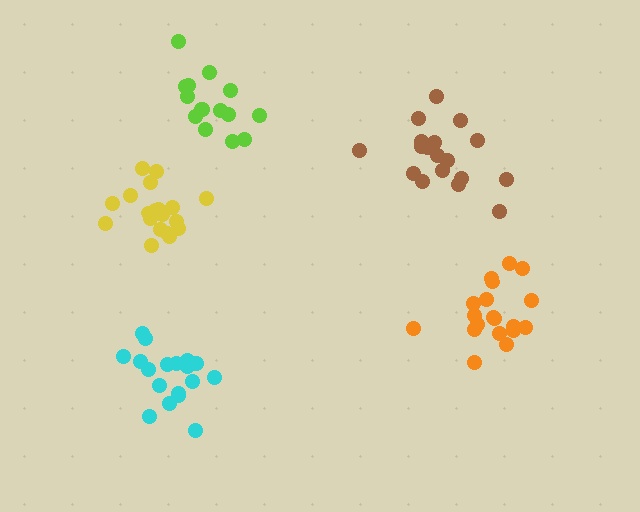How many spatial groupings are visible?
There are 5 spatial groupings.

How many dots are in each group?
Group 1: 19 dots, Group 2: 19 dots, Group 3: 18 dots, Group 4: 15 dots, Group 5: 18 dots (89 total).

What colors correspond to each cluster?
The clusters are colored: yellow, orange, cyan, lime, brown.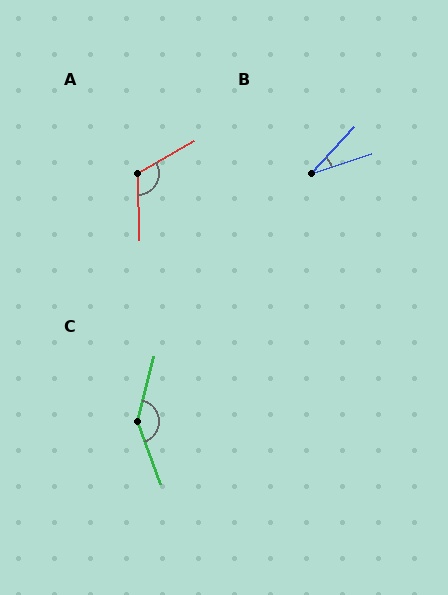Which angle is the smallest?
B, at approximately 29 degrees.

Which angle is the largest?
C, at approximately 146 degrees.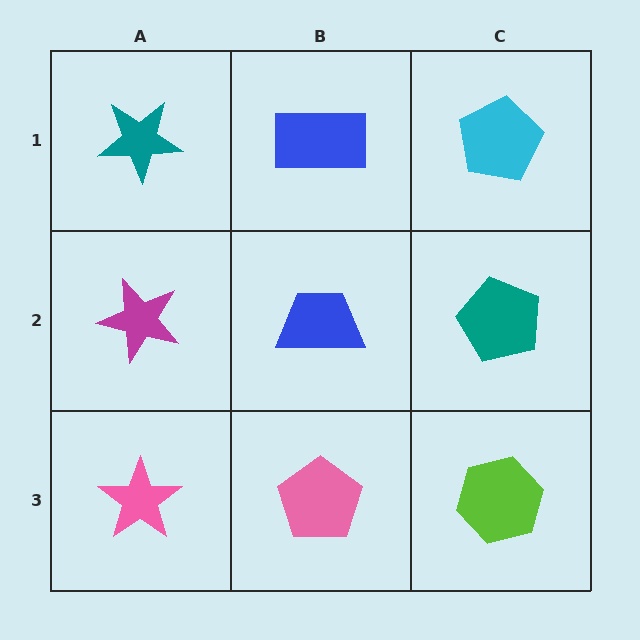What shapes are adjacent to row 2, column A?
A teal star (row 1, column A), a pink star (row 3, column A), a blue trapezoid (row 2, column B).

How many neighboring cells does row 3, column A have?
2.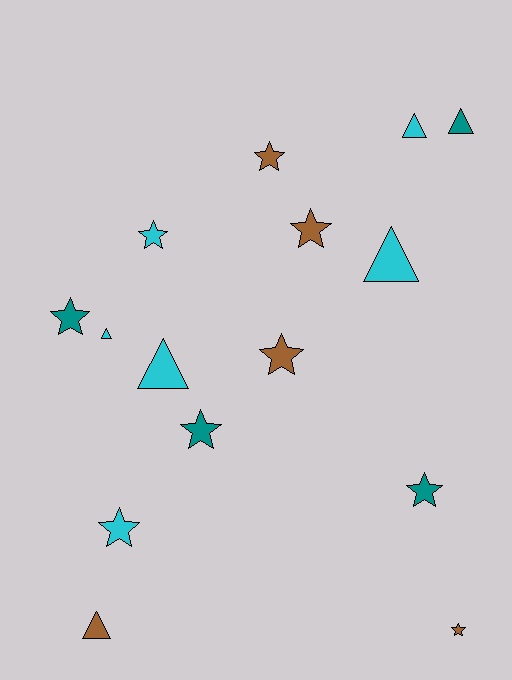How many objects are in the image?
There are 15 objects.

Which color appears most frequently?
Cyan, with 6 objects.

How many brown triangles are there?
There is 1 brown triangle.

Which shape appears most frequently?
Star, with 9 objects.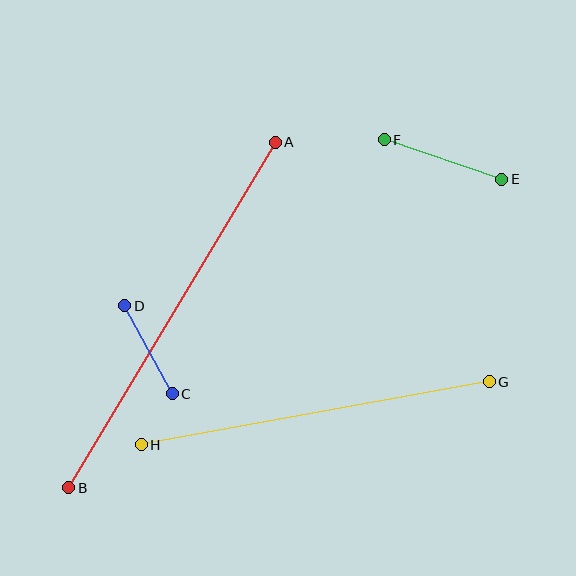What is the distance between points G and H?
The distance is approximately 354 pixels.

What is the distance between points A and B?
The distance is approximately 403 pixels.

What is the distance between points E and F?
The distance is approximately 124 pixels.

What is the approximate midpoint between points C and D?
The midpoint is at approximately (148, 350) pixels.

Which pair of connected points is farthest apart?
Points A and B are farthest apart.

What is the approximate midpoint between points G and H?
The midpoint is at approximately (315, 413) pixels.